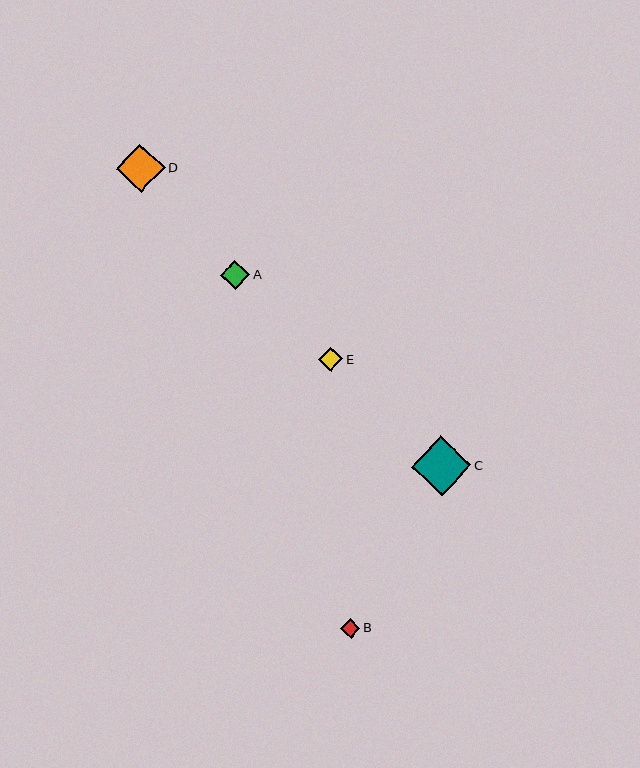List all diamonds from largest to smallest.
From largest to smallest: C, D, A, E, B.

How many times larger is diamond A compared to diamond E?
Diamond A is approximately 1.2 times the size of diamond E.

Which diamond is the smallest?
Diamond B is the smallest with a size of approximately 19 pixels.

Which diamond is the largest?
Diamond C is the largest with a size of approximately 59 pixels.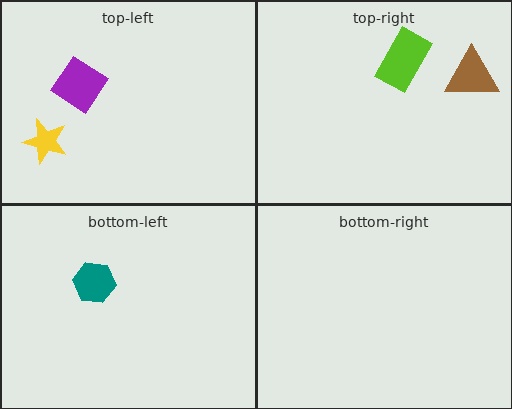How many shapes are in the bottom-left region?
1.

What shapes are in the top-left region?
The yellow star, the purple diamond.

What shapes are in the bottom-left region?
The teal hexagon.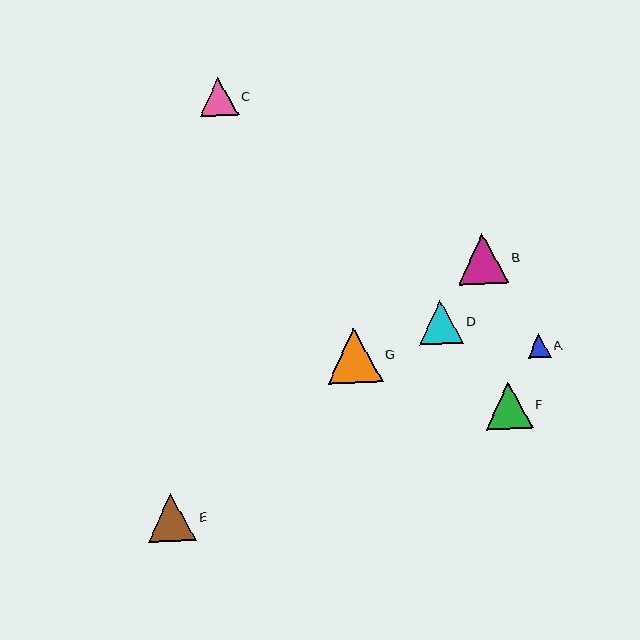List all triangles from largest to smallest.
From largest to smallest: G, B, E, F, D, C, A.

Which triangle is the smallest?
Triangle A is the smallest with a size of approximately 23 pixels.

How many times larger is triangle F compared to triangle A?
Triangle F is approximately 2.0 times the size of triangle A.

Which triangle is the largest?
Triangle G is the largest with a size of approximately 55 pixels.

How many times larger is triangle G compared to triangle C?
Triangle G is approximately 1.4 times the size of triangle C.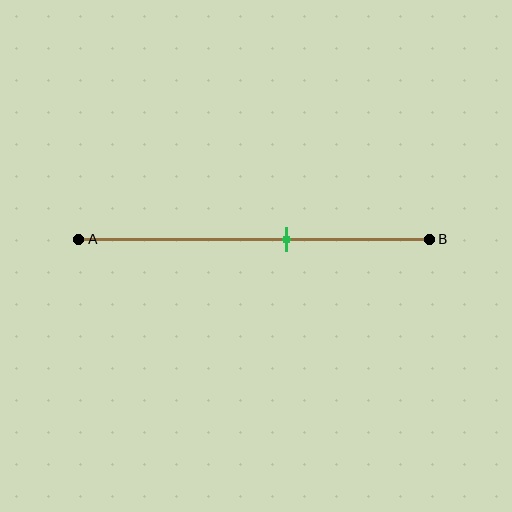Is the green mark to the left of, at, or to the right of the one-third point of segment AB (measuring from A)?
The green mark is to the right of the one-third point of segment AB.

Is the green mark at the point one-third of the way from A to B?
No, the mark is at about 60% from A, not at the 33% one-third point.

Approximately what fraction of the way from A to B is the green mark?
The green mark is approximately 60% of the way from A to B.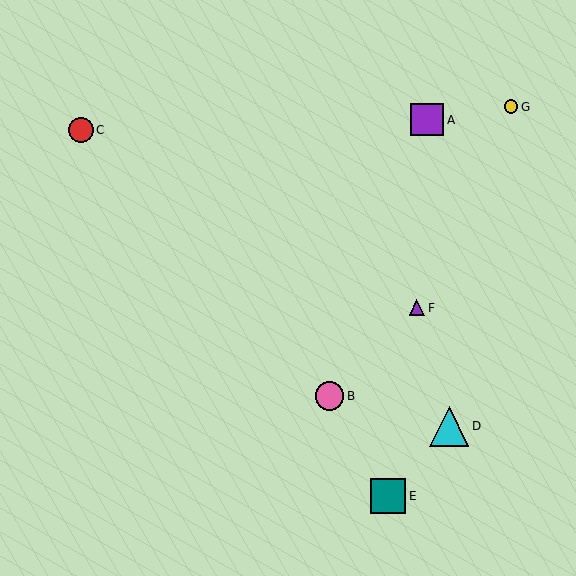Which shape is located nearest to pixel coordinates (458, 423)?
The cyan triangle (labeled D) at (449, 426) is nearest to that location.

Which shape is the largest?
The cyan triangle (labeled D) is the largest.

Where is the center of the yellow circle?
The center of the yellow circle is at (511, 107).